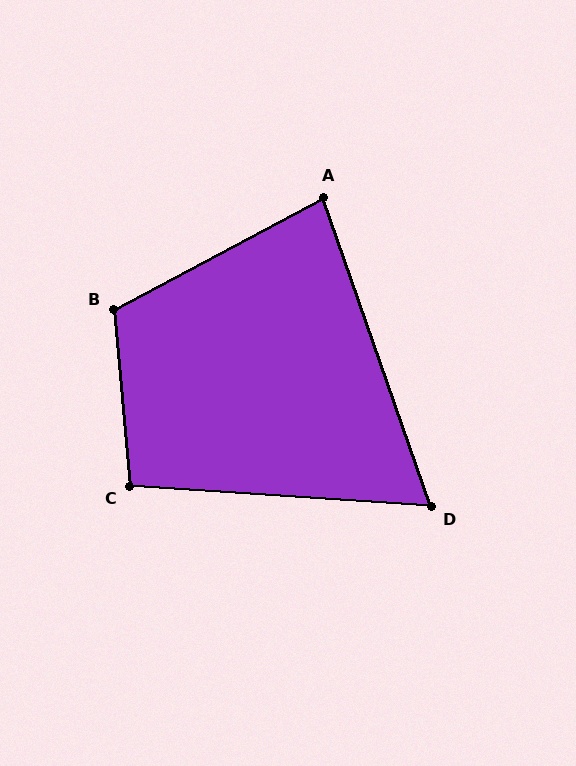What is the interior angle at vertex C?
Approximately 99 degrees (obtuse).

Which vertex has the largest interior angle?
B, at approximately 113 degrees.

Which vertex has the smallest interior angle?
D, at approximately 67 degrees.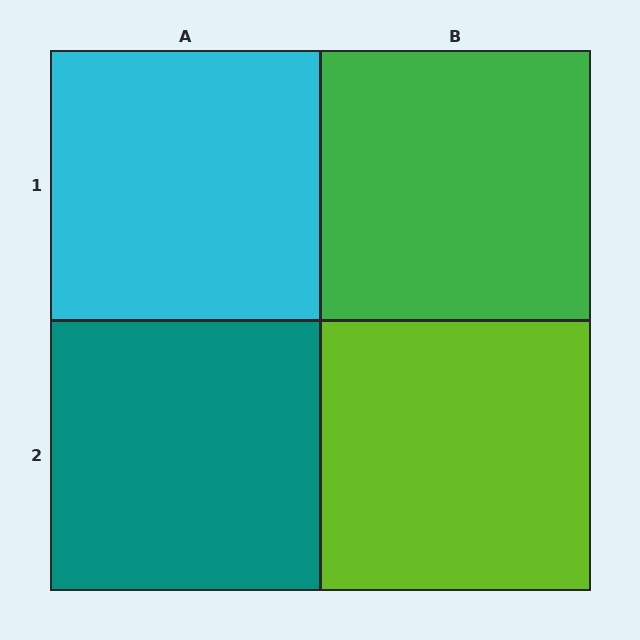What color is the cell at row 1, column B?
Green.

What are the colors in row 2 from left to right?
Teal, lime.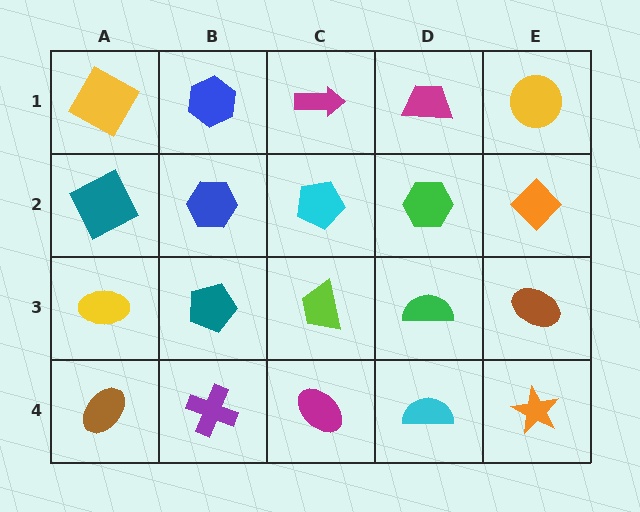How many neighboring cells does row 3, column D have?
4.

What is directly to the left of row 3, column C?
A teal pentagon.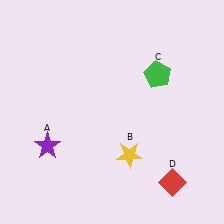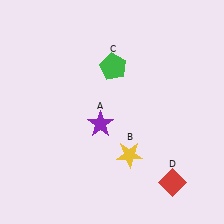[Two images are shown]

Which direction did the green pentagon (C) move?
The green pentagon (C) moved left.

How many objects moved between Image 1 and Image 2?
2 objects moved between the two images.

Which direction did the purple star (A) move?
The purple star (A) moved right.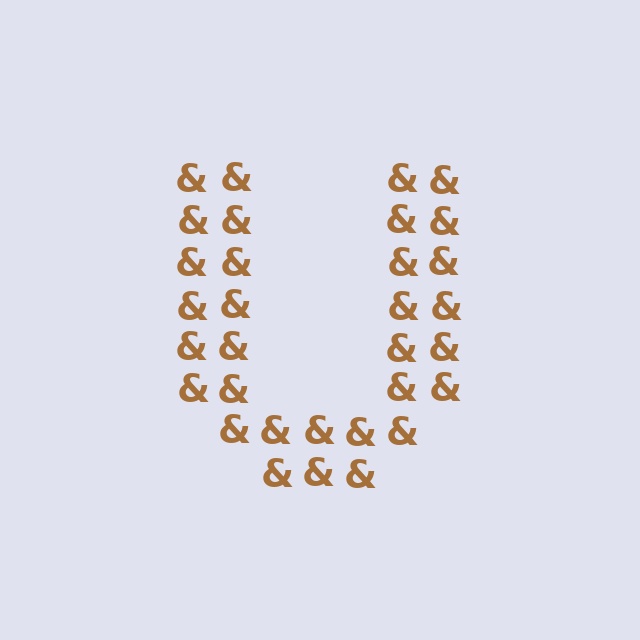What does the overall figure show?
The overall figure shows the letter U.